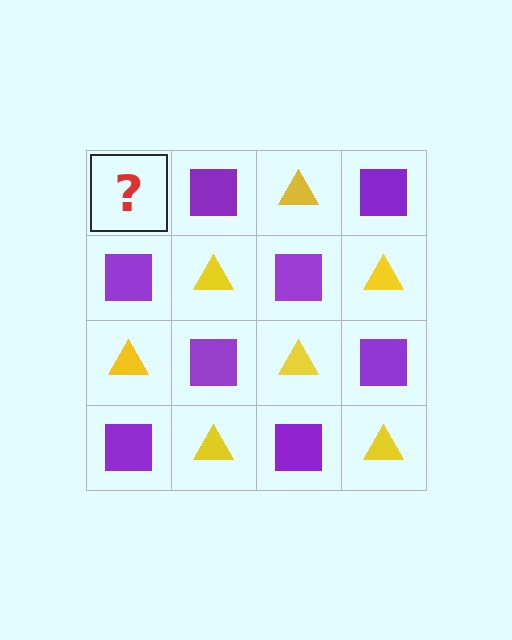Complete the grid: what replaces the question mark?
The question mark should be replaced with a yellow triangle.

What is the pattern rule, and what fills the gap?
The rule is that it alternates yellow triangle and purple square in a checkerboard pattern. The gap should be filled with a yellow triangle.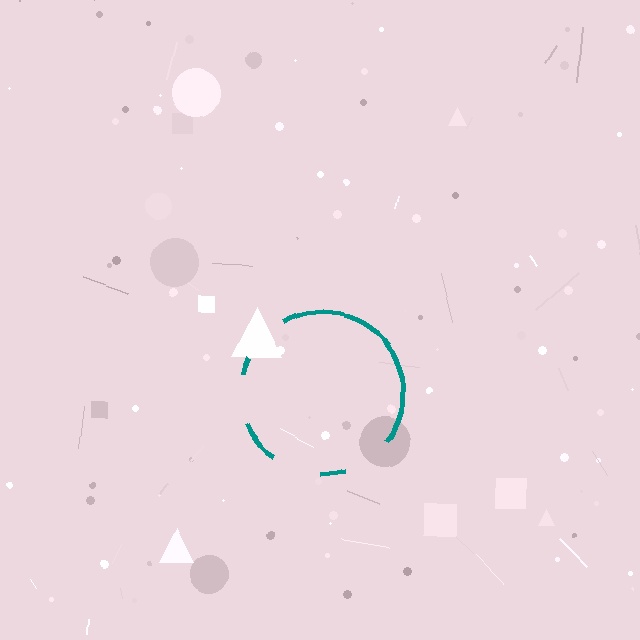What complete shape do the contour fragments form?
The contour fragments form a circle.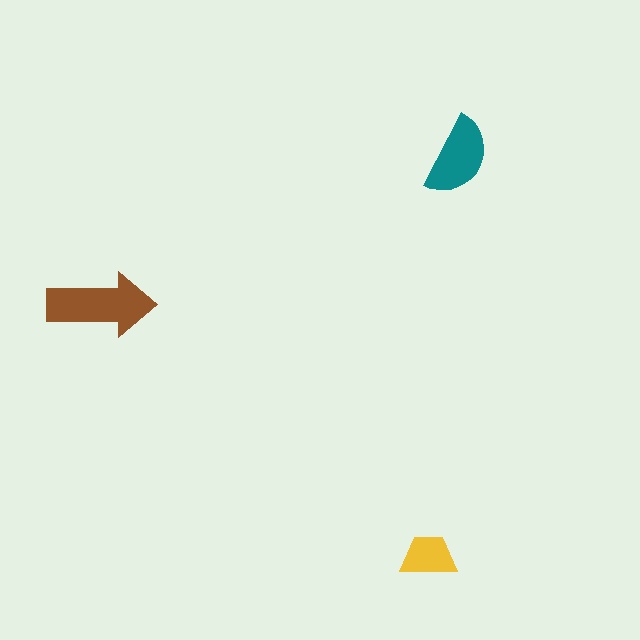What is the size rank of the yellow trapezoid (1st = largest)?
3rd.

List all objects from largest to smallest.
The brown arrow, the teal semicircle, the yellow trapezoid.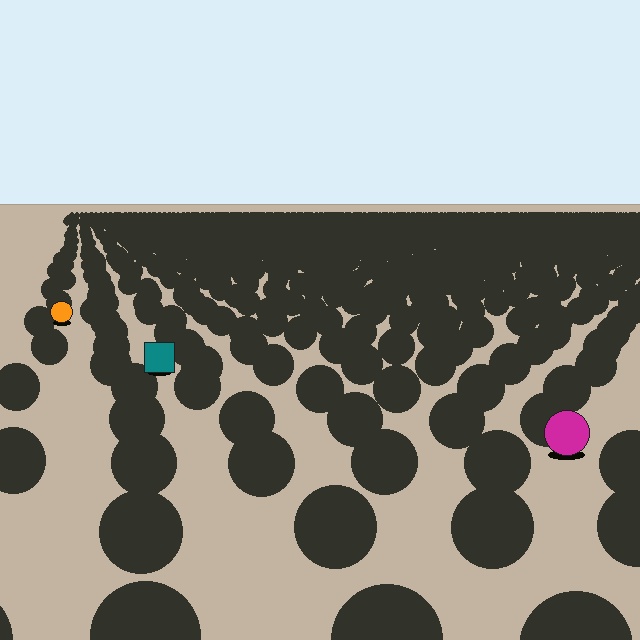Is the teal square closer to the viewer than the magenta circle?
No. The magenta circle is closer — you can tell from the texture gradient: the ground texture is coarser near it.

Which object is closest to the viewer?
The magenta circle is closest. The texture marks near it are larger and more spread out.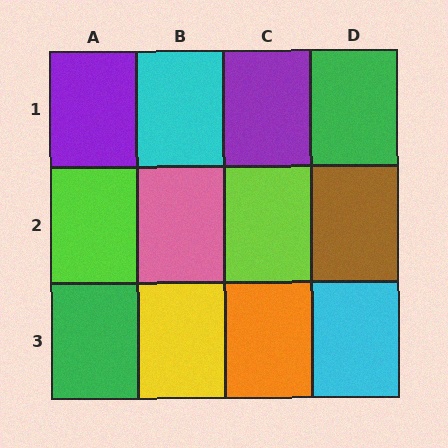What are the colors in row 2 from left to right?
Lime, pink, lime, brown.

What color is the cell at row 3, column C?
Orange.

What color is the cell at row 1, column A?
Purple.